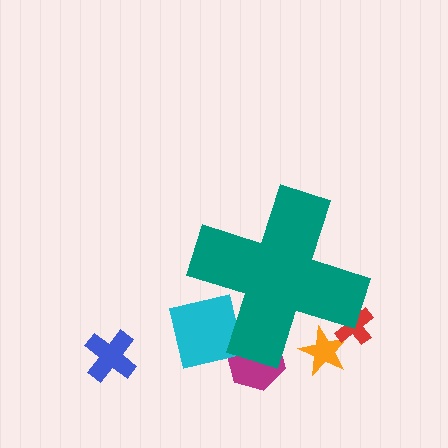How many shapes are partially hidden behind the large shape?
4 shapes are partially hidden.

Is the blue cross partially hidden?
No, the blue cross is fully visible.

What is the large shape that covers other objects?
A teal cross.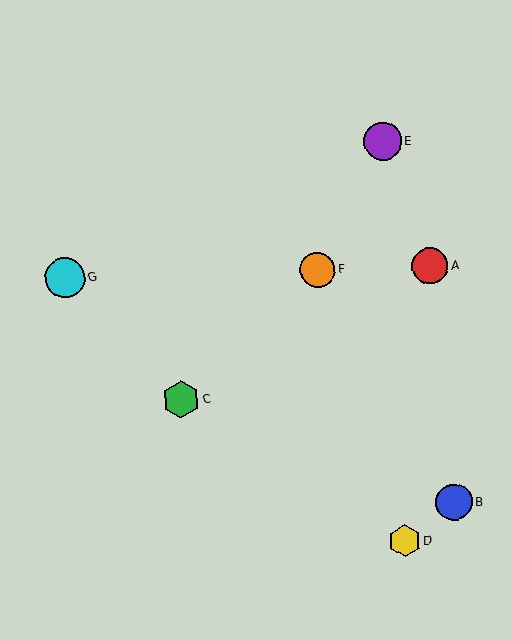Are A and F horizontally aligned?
Yes, both are at y≈266.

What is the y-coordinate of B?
Object B is at y≈502.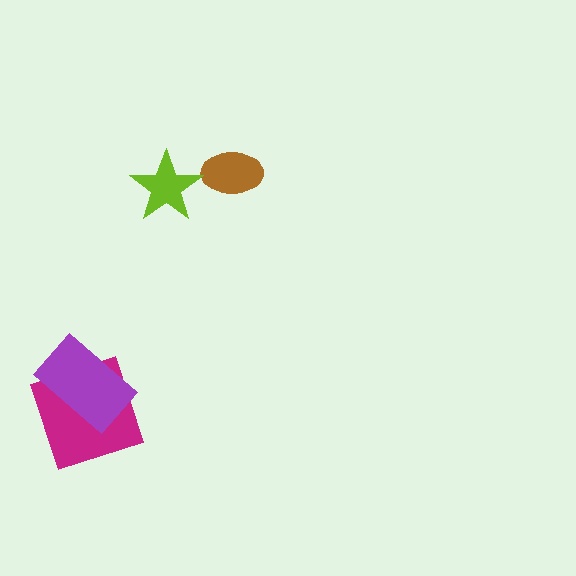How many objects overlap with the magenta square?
1 object overlaps with the magenta square.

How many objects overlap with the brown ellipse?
0 objects overlap with the brown ellipse.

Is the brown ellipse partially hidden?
No, no other shape covers it.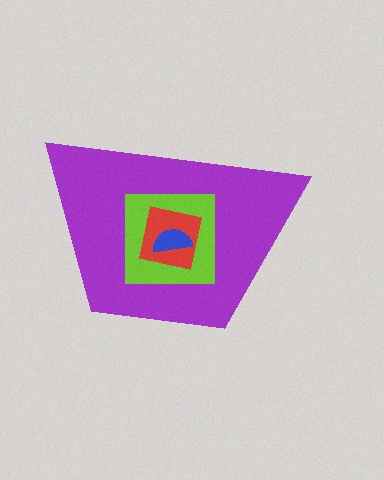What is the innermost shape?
The blue semicircle.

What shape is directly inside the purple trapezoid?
The lime square.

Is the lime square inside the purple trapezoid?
Yes.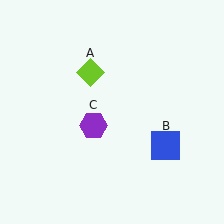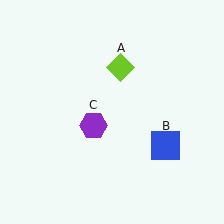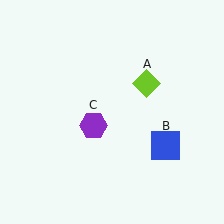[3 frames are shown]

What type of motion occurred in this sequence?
The lime diamond (object A) rotated clockwise around the center of the scene.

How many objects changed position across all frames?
1 object changed position: lime diamond (object A).